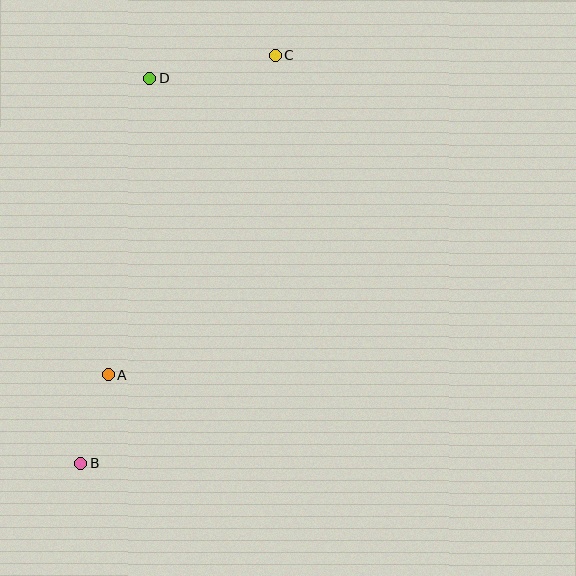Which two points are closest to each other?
Points A and B are closest to each other.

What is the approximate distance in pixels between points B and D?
The distance between B and D is approximately 392 pixels.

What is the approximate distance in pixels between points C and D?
The distance between C and D is approximately 127 pixels.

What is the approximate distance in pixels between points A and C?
The distance between A and C is approximately 361 pixels.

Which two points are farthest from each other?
Points B and C are farthest from each other.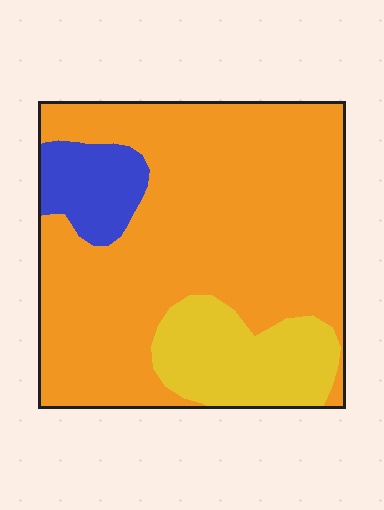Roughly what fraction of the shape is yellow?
Yellow covers around 15% of the shape.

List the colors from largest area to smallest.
From largest to smallest: orange, yellow, blue.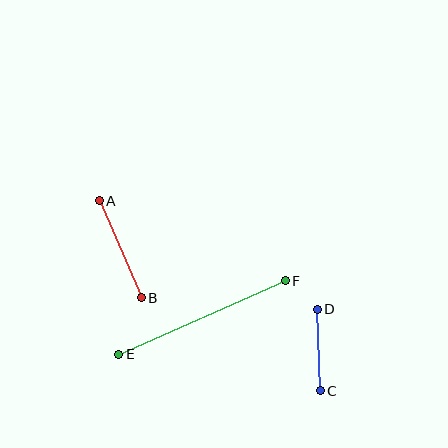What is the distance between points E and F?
The distance is approximately 182 pixels.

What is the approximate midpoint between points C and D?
The midpoint is at approximately (319, 350) pixels.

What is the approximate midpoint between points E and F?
The midpoint is at approximately (202, 317) pixels.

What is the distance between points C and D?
The distance is approximately 82 pixels.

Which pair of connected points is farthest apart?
Points E and F are farthest apart.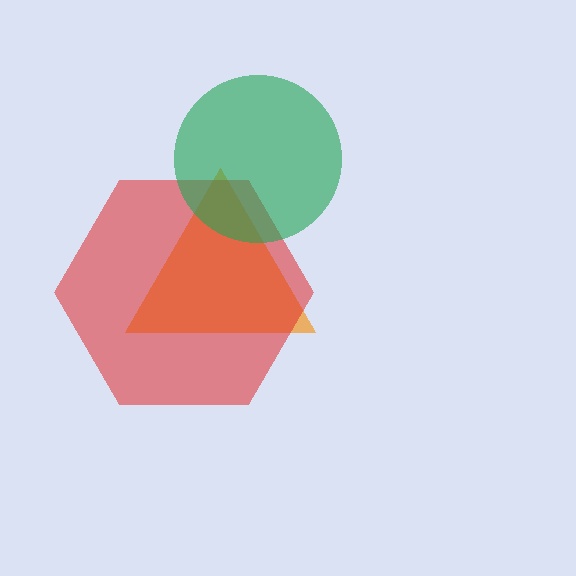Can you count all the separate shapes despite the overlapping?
Yes, there are 3 separate shapes.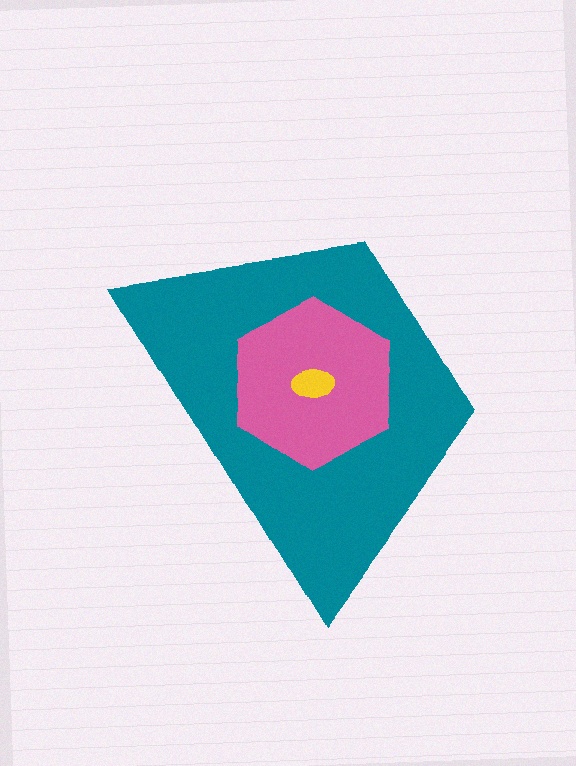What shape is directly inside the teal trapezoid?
The pink hexagon.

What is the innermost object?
The yellow ellipse.